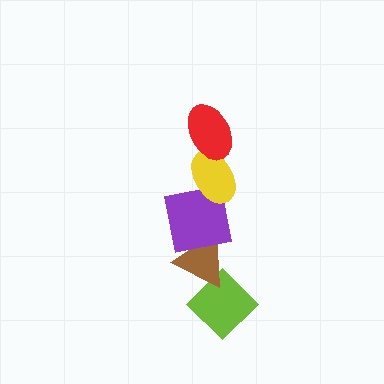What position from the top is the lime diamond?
The lime diamond is 5th from the top.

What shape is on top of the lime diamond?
The brown triangle is on top of the lime diamond.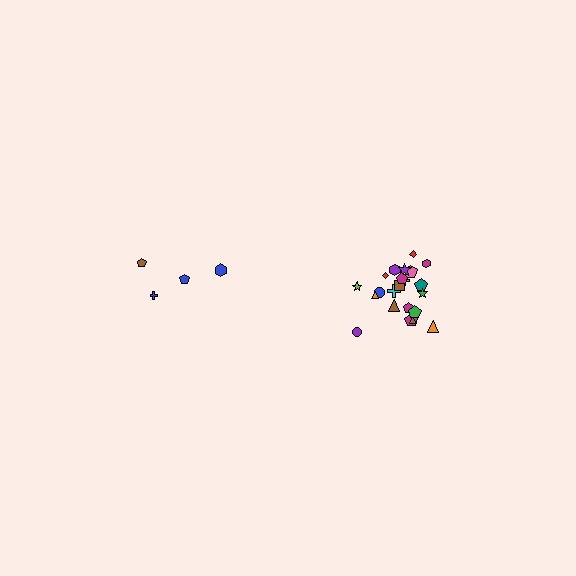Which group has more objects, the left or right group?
The right group.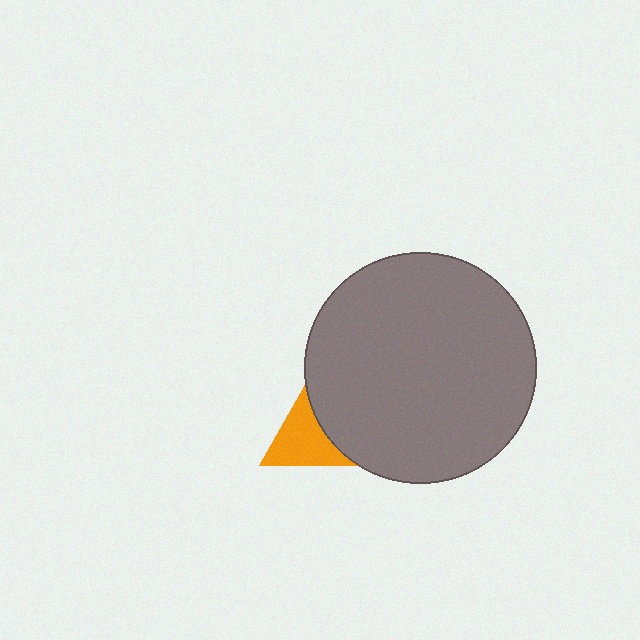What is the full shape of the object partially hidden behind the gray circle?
The partially hidden object is an orange triangle.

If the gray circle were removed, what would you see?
You would see the complete orange triangle.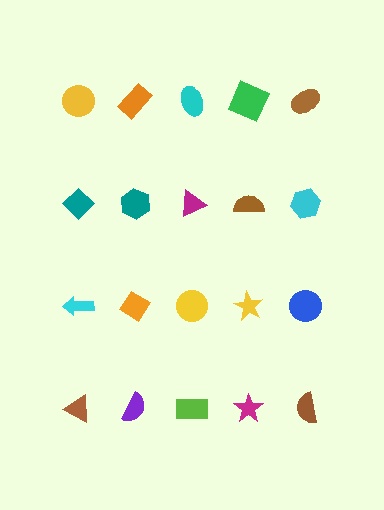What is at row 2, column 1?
A teal diamond.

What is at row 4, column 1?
A brown triangle.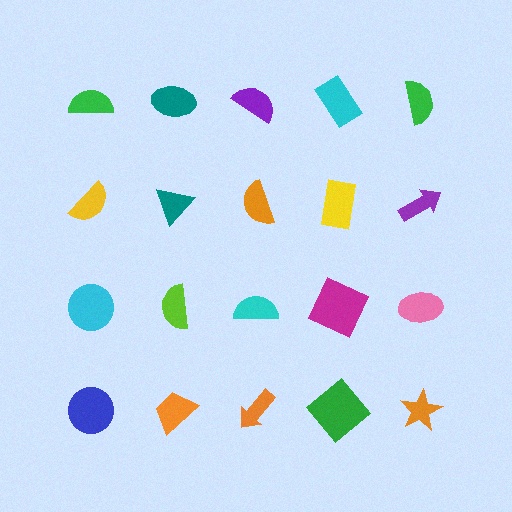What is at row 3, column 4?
A magenta square.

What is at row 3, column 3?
A cyan semicircle.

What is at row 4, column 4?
A green diamond.